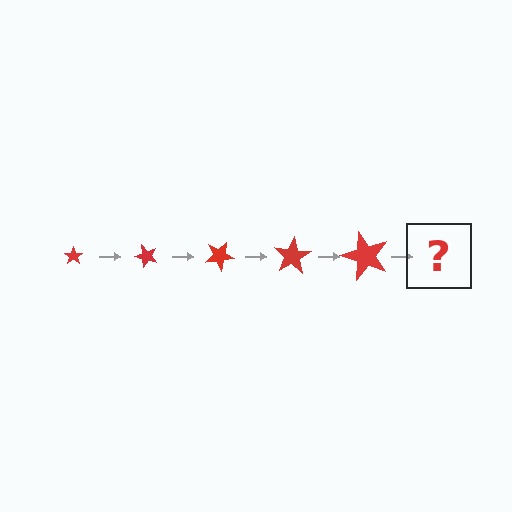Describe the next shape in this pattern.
It should be a star, larger than the previous one and rotated 250 degrees from the start.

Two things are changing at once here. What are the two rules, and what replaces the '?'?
The two rules are that the star grows larger each step and it rotates 50 degrees each step. The '?' should be a star, larger than the previous one and rotated 250 degrees from the start.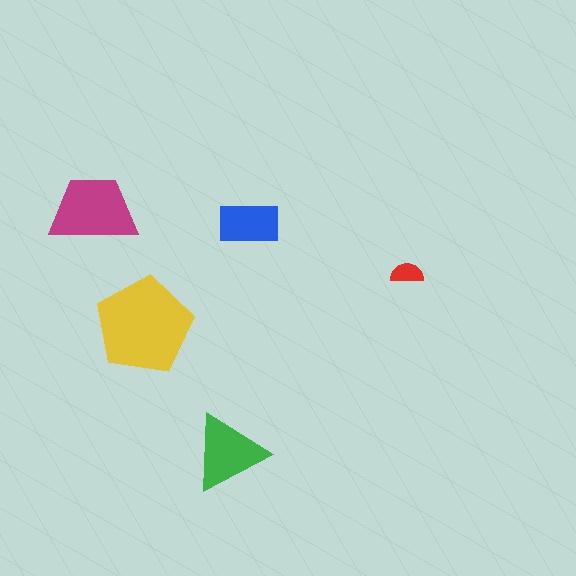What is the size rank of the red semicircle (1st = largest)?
5th.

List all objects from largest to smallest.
The yellow pentagon, the magenta trapezoid, the green triangle, the blue rectangle, the red semicircle.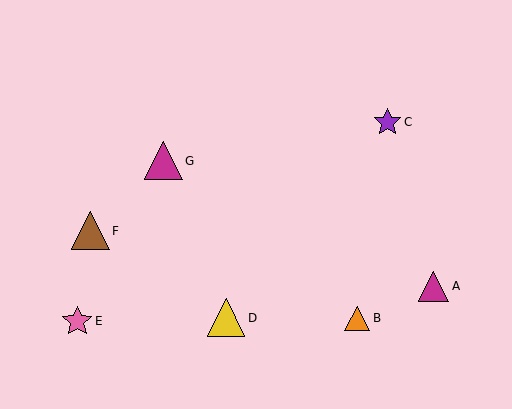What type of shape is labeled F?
Shape F is a brown triangle.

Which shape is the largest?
The brown triangle (labeled F) is the largest.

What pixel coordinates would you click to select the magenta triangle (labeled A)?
Click at (434, 286) to select the magenta triangle A.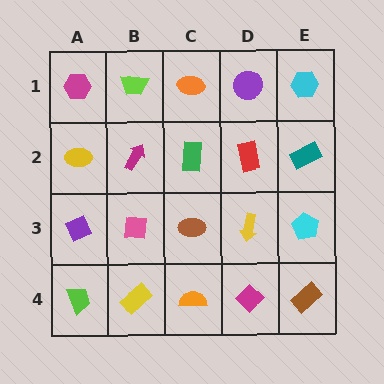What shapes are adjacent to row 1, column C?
A green rectangle (row 2, column C), a lime trapezoid (row 1, column B), a purple circle (row 1, column D).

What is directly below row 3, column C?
An orange semicircle.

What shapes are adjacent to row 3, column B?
A magenta arrow (row 2, column B), a yellow rectangle (row 4, column B), a purple diamond (row 3, column A), a brown ellipse (row 3, column C).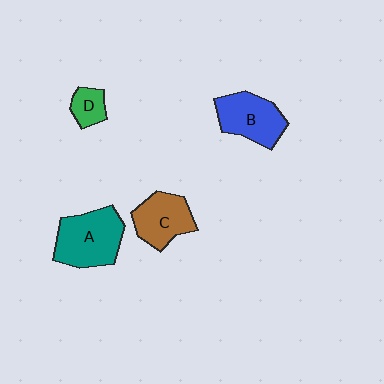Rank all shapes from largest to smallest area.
From largest to smallest: A (teal), B (blue), C (brown), D (green).